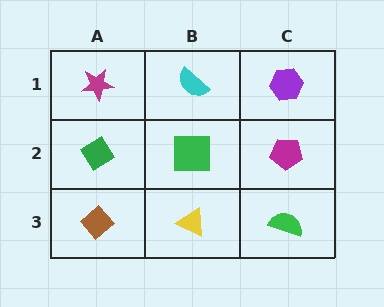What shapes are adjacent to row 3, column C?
A magenta pentagon (row 2, column C), a yellow triangle (row 3, column B).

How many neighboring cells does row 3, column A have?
2.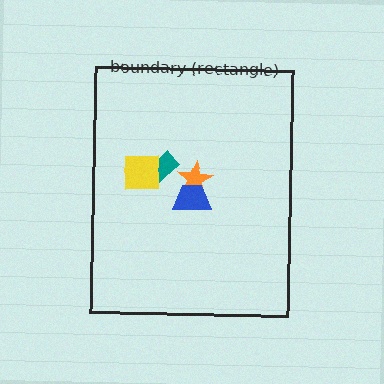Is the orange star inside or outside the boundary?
Inside.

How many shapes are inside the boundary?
4 inside, 0 outside.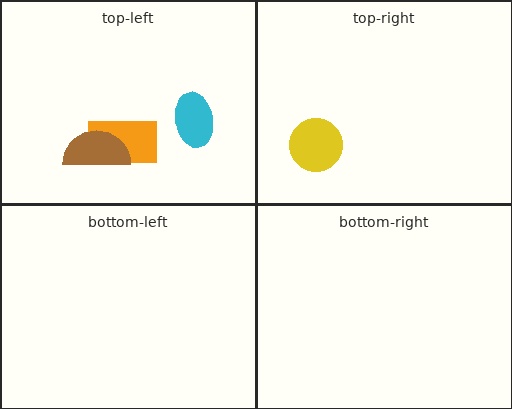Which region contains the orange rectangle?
The top-left region.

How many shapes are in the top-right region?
1.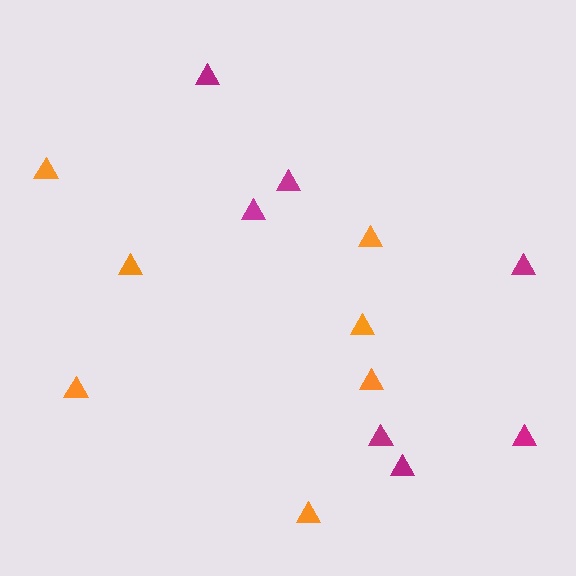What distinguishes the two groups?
There are 2 groups: one group of magenta triangles (7) and one group of orange triangles (7).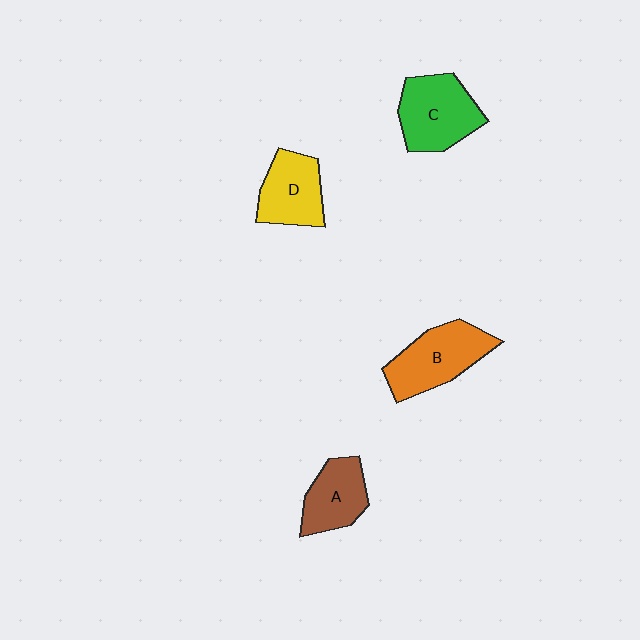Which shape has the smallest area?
Shape A (brown).